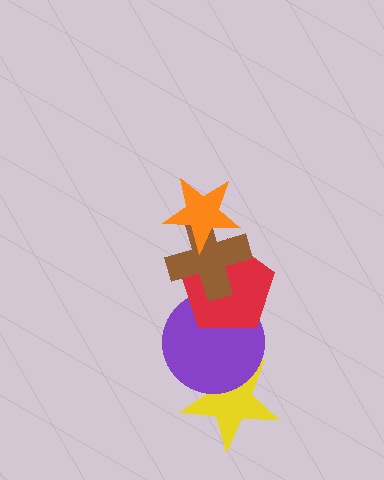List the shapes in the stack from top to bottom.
From top to bottom: the orange star, the brown cross, the red pentagon, the purple circle, the yellow star.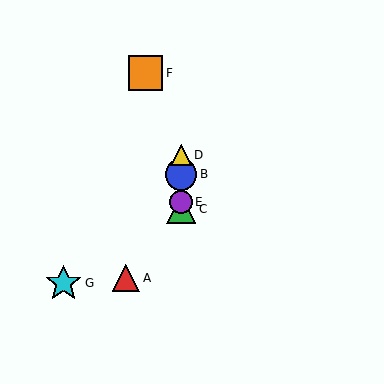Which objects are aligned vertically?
Objects B, C, D, E are aligned vertically.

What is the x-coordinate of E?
Object E is at x≈181.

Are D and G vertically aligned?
No, D is at x≈181 and G is at x≈64.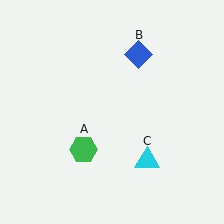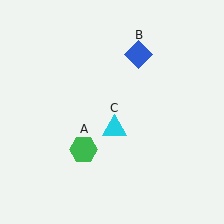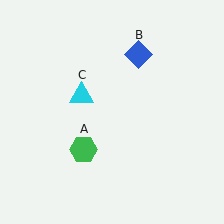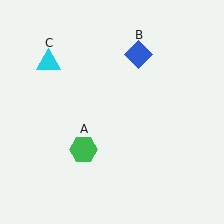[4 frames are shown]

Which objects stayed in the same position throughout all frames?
Green hexagon (object A) and blue diamond (object B) remained stationary.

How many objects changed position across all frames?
1 object changed position: cyan triangle (object C).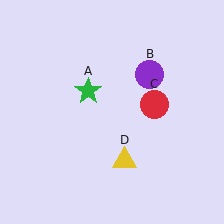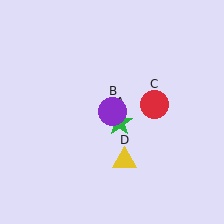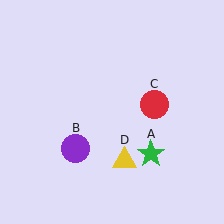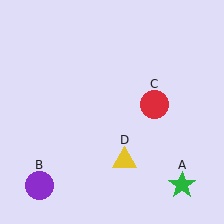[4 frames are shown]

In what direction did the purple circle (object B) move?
The purple circle (object B) moved down and to the left.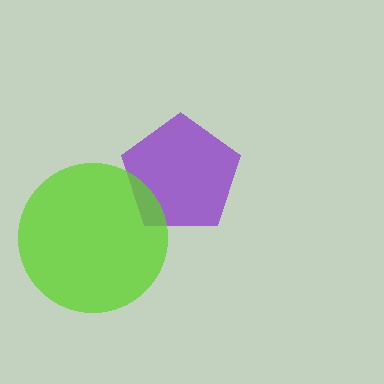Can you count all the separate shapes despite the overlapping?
Yes, there are 2 separate shapes.